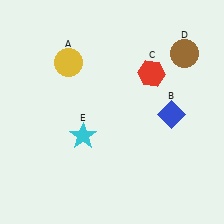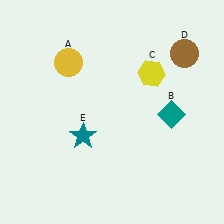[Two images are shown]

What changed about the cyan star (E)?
In Image 1, E is cyan. In Image 2, it changed to teal.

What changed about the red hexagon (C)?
In Image 1, C is red. In Image 2, it changed to yellow.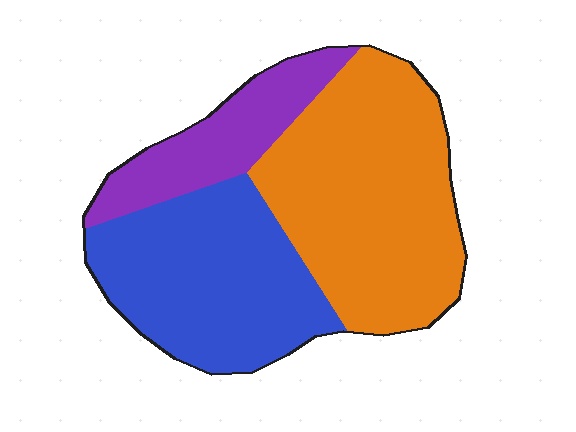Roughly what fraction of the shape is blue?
Blue takes up between a quarter and a half of the shape.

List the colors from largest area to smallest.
From largest to smallest: orange, blue, purple.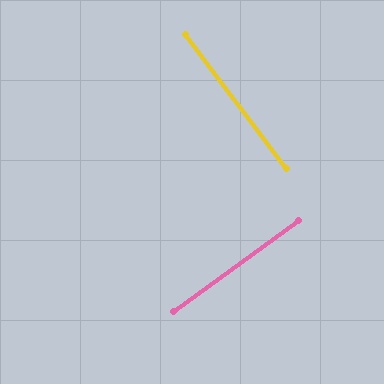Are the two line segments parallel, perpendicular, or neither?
Perpendicular — they meet at approximately 89°.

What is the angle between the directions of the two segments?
Approximately 89 degrees.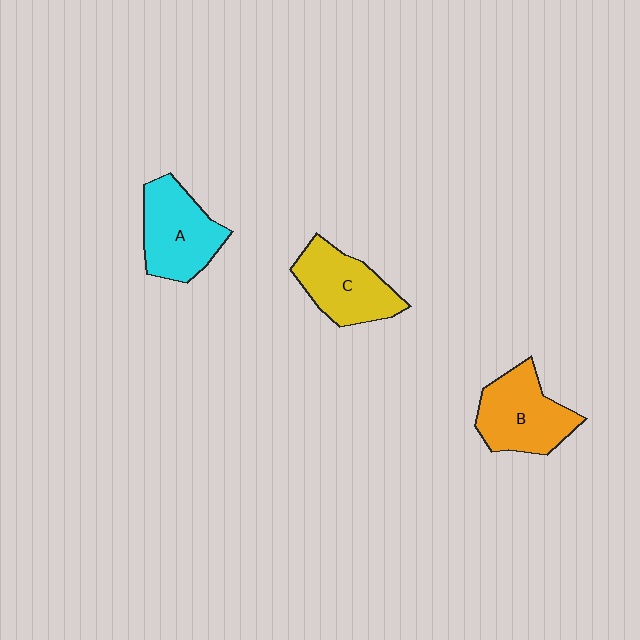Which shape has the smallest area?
Shape C (yellow).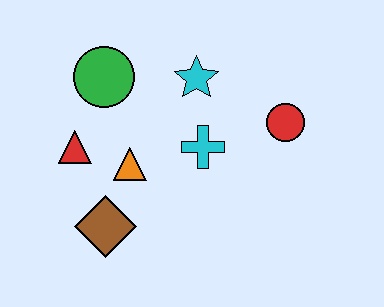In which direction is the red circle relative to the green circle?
The red circle is to the right of the green circle.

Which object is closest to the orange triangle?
The red triangle is closest to the orange triangle.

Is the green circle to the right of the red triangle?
Yes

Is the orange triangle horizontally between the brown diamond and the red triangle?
No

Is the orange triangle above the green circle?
No